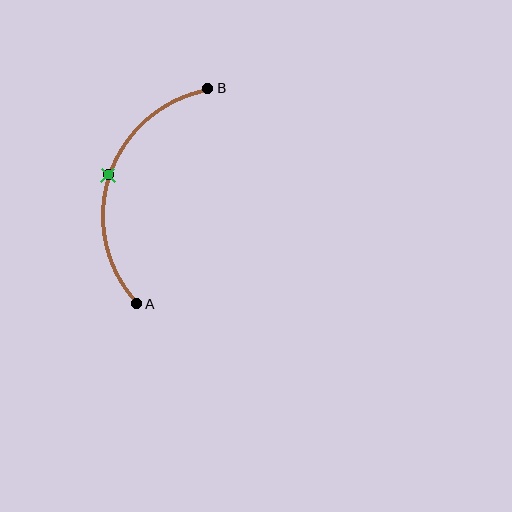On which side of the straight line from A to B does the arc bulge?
The arc bulges to the left of the straight line connecting A and B.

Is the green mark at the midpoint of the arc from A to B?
Yes. The green mark lies on the arc at equal arc-length from both A and B — it is the arc midpoint.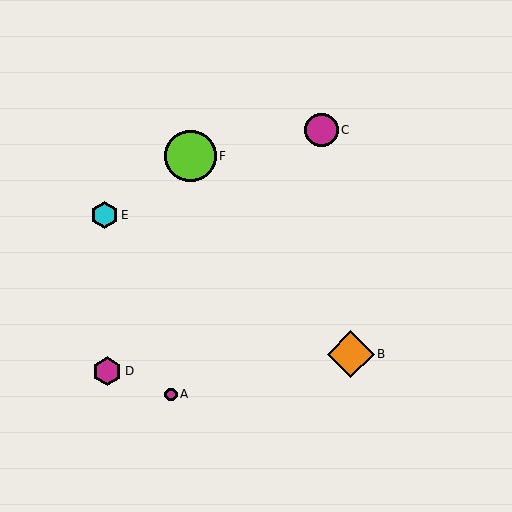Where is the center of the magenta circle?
The center of the magenta circle is at (171, 394).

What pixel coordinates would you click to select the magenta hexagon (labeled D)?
Click at (107, 371) to select the magenta hexagon D.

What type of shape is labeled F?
Shape F is a lime circle.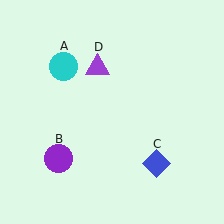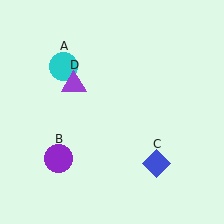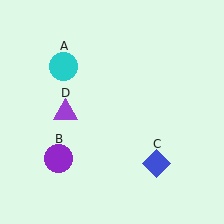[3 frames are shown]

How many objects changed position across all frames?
1 object changed position: purple triangle (object D).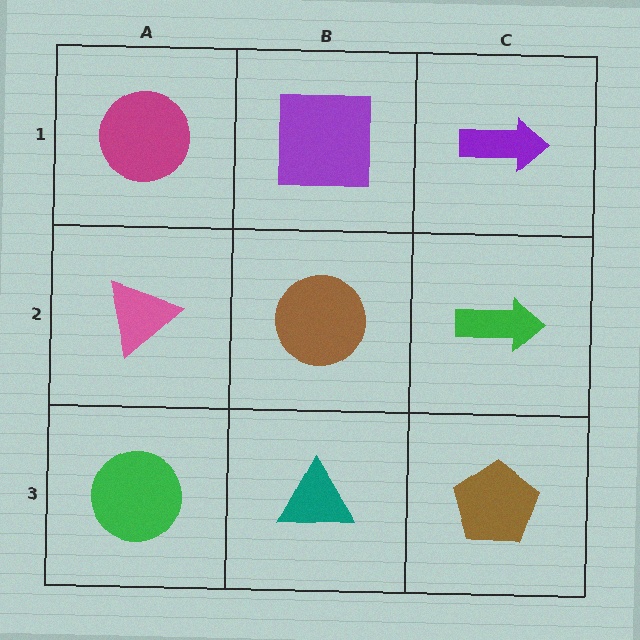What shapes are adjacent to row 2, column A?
A magenta circle (row 1, column A), a green circle (row 3, column A), a brown circle (row 2, column B).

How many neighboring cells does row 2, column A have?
3.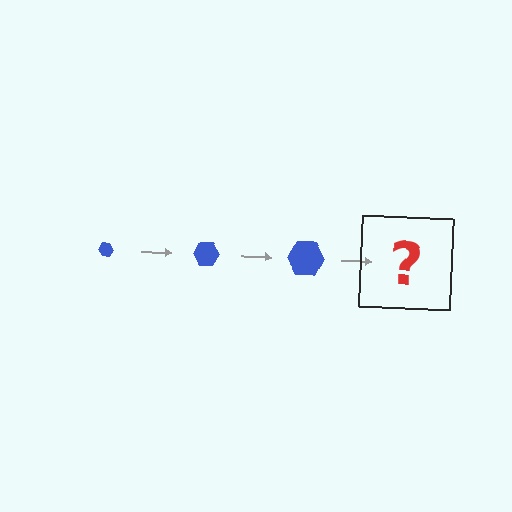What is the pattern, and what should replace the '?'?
The pattern is that the hexagon gets progressively larger each step. The '?' should be a blue hexagon, larger than the previous one.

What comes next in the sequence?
The next element should be a blue hexagon, larger than the previous one.